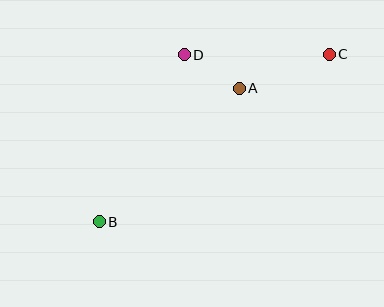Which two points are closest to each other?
Points A and D are closest to each other.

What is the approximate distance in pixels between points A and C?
The distance between A and C is approximately 96 pixels.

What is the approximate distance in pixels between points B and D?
The distance between B and D is approximately 187 pixels.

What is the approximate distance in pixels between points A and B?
The distance between A and B is approximately 193 pixels.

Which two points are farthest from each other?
Points B and C are farthest from each other.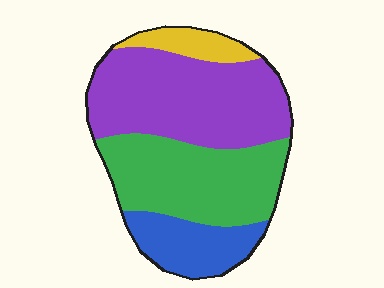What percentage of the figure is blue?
Blue covers about 15% of the figure.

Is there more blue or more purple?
Purple.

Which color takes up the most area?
Purple, at roughly 40%.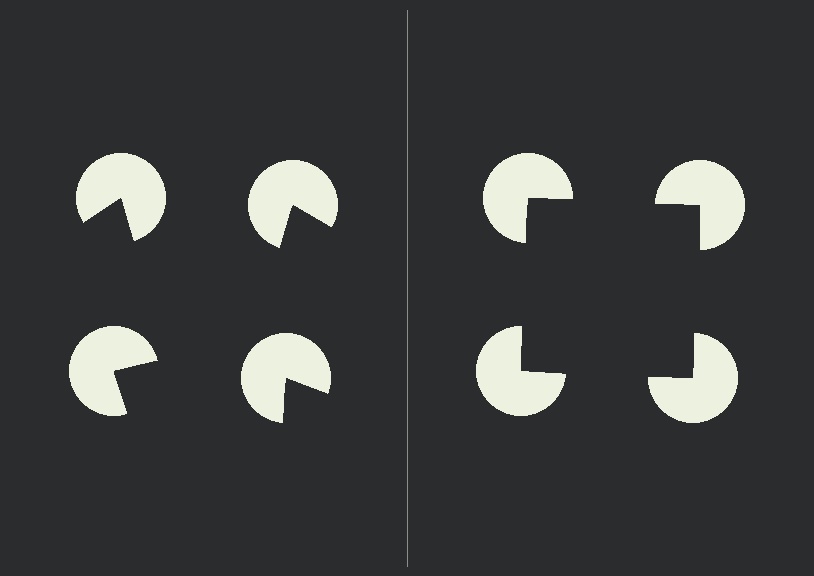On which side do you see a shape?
An illusory square appears on the right side. On the left side the wedge cuts are rotated, so no coherent shape forms.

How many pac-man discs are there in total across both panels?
8 — 4 on each side.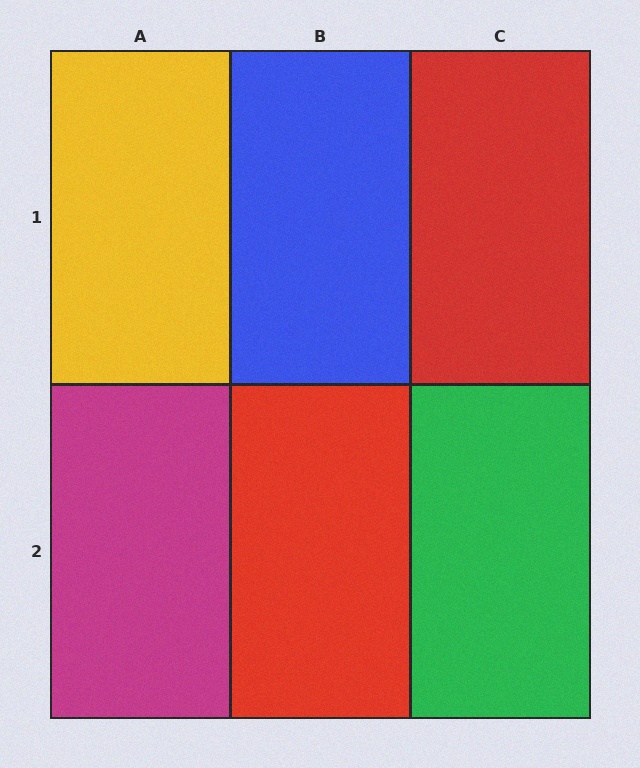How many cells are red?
2 cells are red.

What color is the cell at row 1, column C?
Red.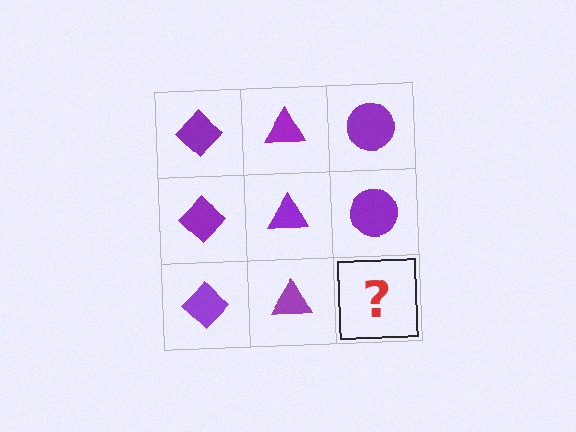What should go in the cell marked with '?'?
The missing cell should contain a purple circle.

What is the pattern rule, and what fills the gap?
The rule is that each column has a consistent shape. The gap should be filled with a purple circle.